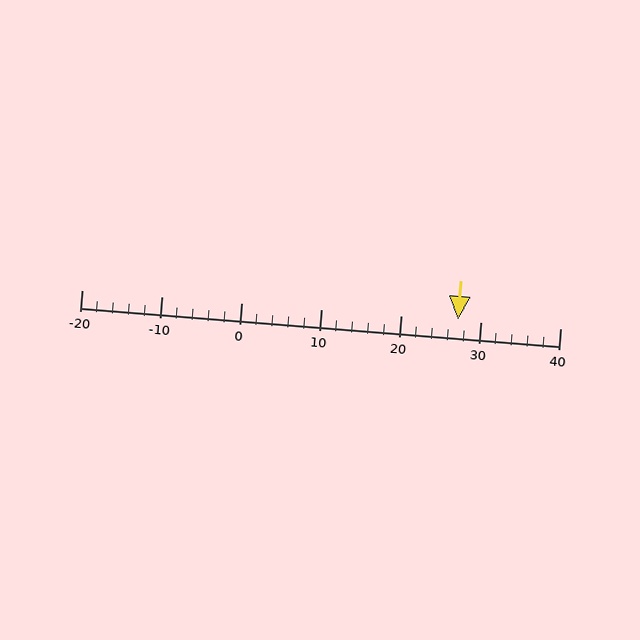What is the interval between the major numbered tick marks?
The major tick marks are spaced 10 units apart.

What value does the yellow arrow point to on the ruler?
The yellow arrow points to approximately 27.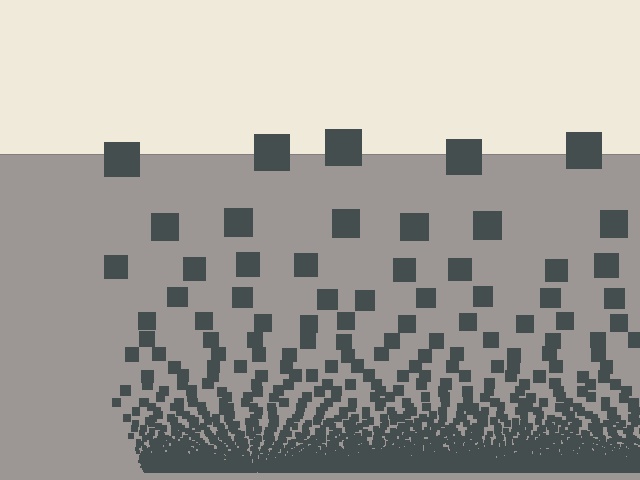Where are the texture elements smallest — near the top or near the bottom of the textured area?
Near the bottom.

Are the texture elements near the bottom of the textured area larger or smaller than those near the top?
Smaller. The gradient is inverted — elements near the bottom are smaller and denser.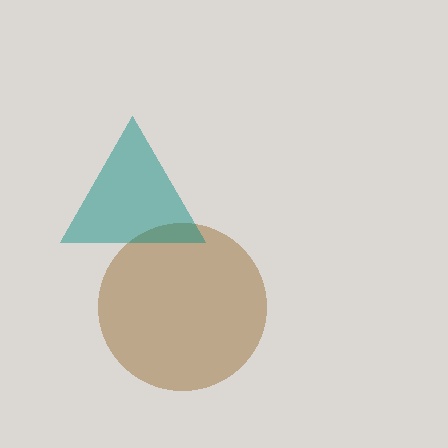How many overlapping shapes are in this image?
There are 2 overlapping shapes in the image.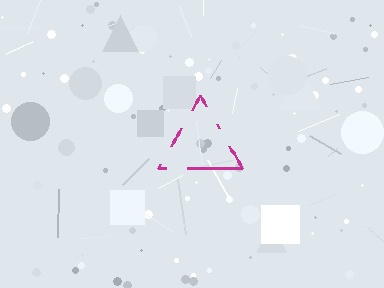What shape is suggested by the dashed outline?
The dashed outline suggests a triangle.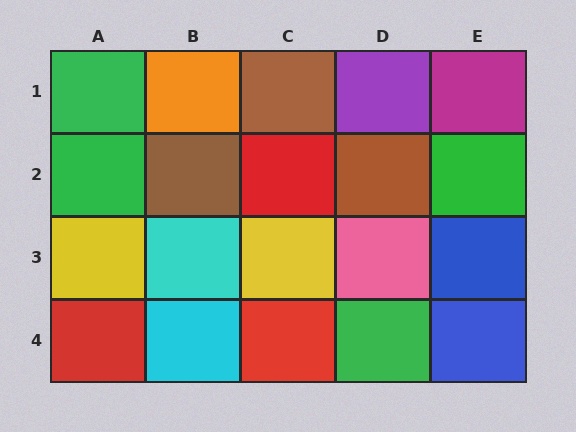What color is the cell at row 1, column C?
Brown.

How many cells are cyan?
2 cells are cyan.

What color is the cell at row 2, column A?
Green.